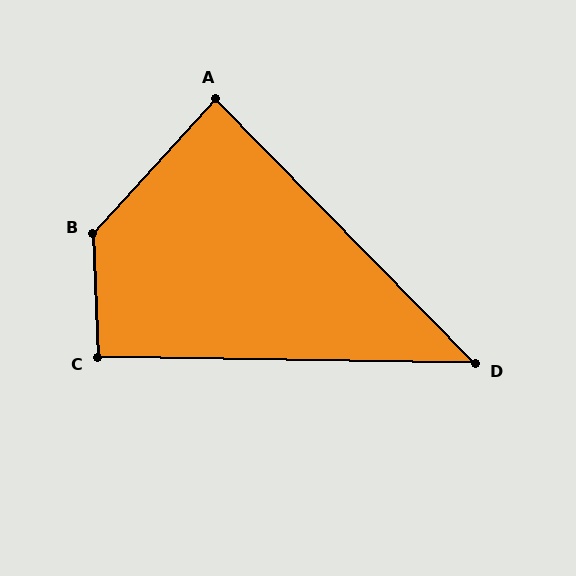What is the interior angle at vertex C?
Approximately 93 degrees (approximately right).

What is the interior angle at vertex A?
Approximately 87 degrees (approximately right).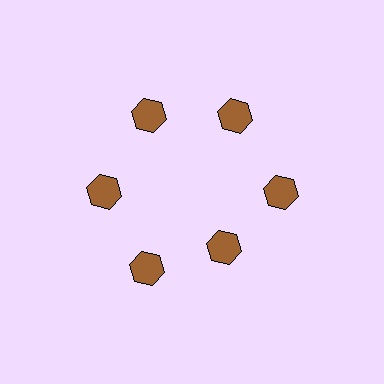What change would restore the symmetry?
The symmetry would be restored by moving it outward, back onto the ring so that all 6 hexagons sit at equal angles and equal distance from the center.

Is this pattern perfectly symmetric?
No. The 6 brown hexagons are arranged in a ring, but one element near the 5 o'clock position is pulled inward toward the center, breaking the 6-fold rotational symmetry.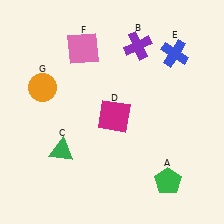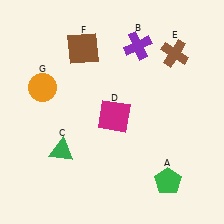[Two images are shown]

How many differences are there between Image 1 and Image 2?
There are 2 differences between the two images.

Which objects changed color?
E changed from blue to brown. F changed from pink to brown.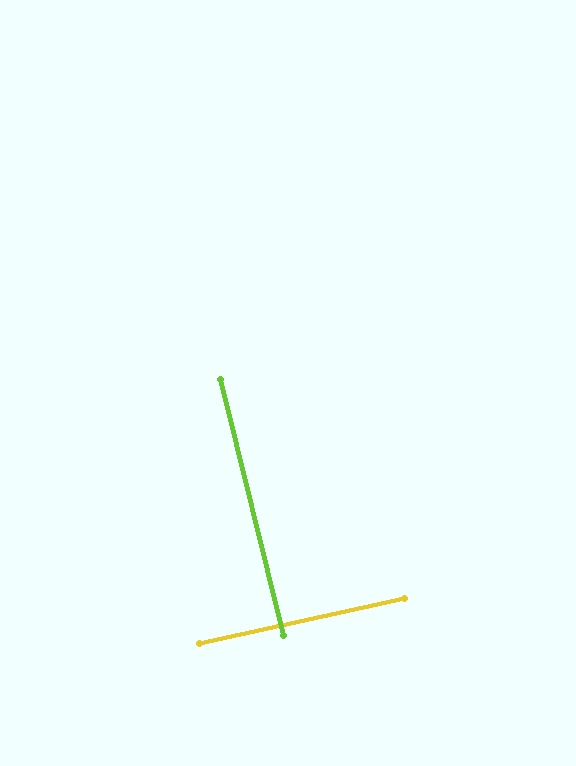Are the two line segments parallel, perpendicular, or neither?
Perpendicular — they meet at approximately 89°.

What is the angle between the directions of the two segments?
Approximately 89 degrees.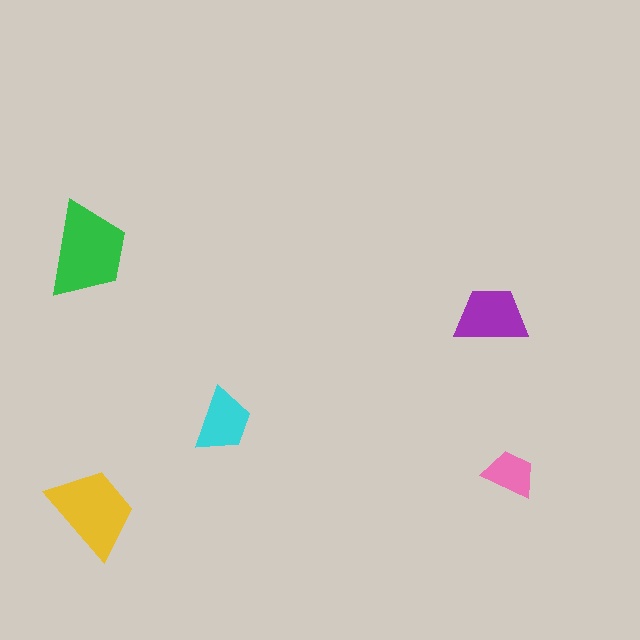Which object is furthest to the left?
The green trapezoid is leftmost.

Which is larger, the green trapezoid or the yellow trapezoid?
The green one.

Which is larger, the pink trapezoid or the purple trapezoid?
The purple one.